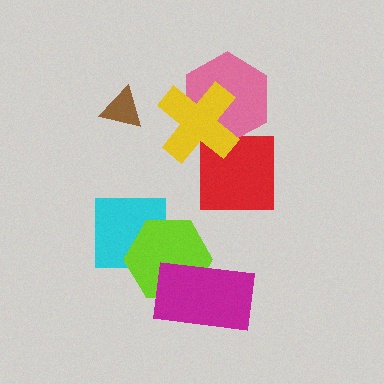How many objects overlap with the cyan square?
1 object overlaps with the cyan square.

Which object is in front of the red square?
The yellow cross is in front of the red square.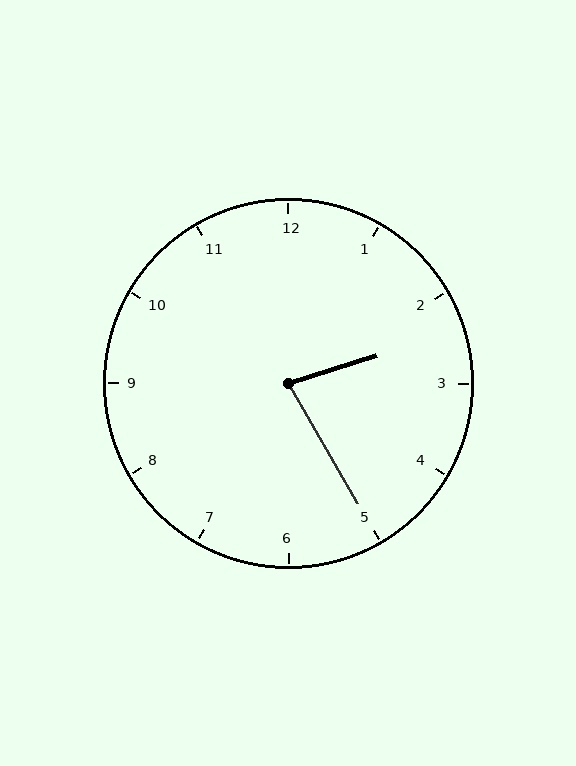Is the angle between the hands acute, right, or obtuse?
It is acute.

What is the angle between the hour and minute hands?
Approximately 78 degrees.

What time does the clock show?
2:25.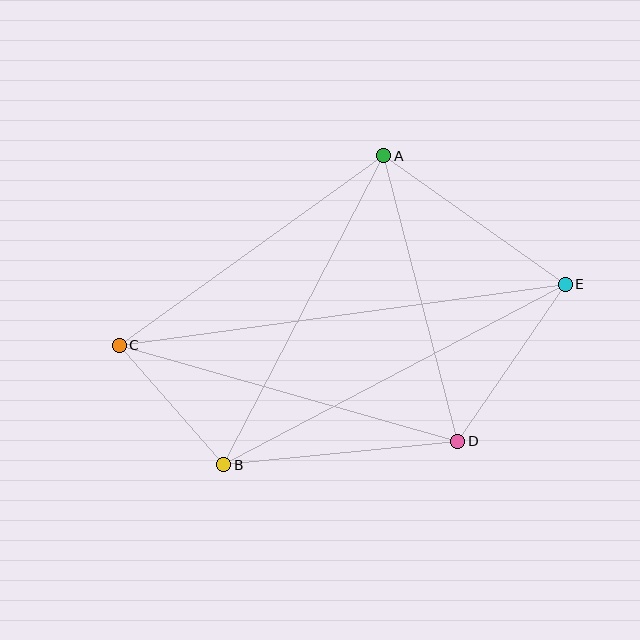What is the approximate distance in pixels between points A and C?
The distance between A and C is approximately 325 pixels.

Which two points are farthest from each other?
Points C and E are farthest from each other.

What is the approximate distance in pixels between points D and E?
The distance between D and E is approximately 190 pixels.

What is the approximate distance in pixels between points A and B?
The distance between A and B is approximately 348 pixels.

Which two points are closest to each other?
Points B and C are closest to each other.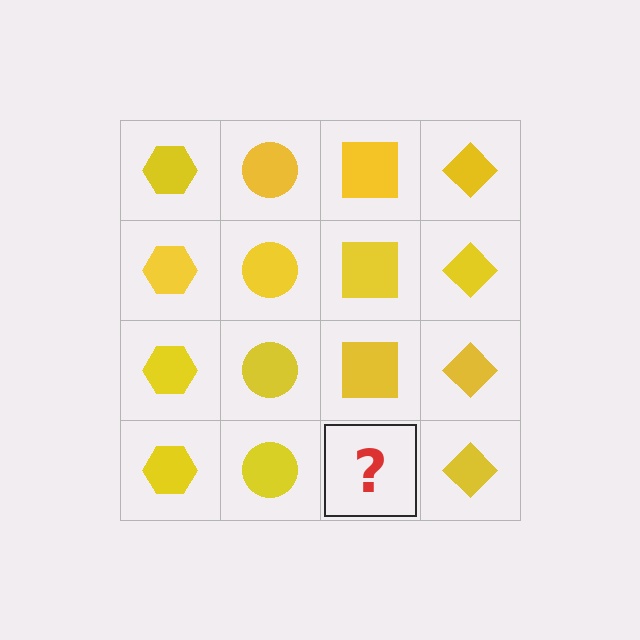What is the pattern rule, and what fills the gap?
The rule is that each column has a consistent shape. The gap should be filled with a yellow square.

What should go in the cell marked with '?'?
The missing cell should contain a yellow square.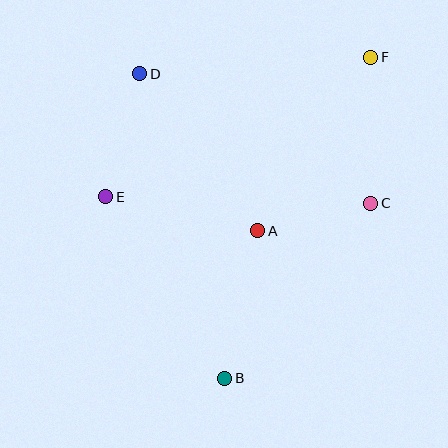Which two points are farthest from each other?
Points B and F are farthest from each other.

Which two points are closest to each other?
Points A and C are closest to each other.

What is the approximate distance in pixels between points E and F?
The distance between E and F is approximately 300 pixels.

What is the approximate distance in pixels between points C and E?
The distance between C and E is approximately 265 pixels.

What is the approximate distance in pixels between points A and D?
The distance between A and D is approximately 196 pixels.